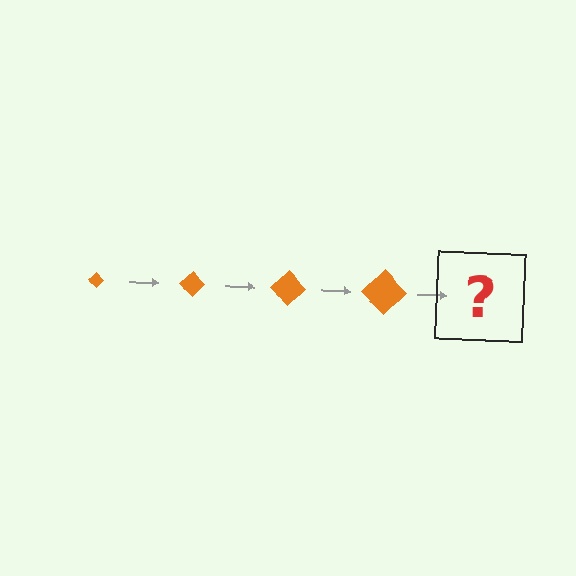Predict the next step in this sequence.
The next step is an orange diamond, larger than the previous one.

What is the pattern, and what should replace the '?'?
The pattern is that the diamond gets progressively larger each step. The '?' should be an orange diamond, larger than the previous one.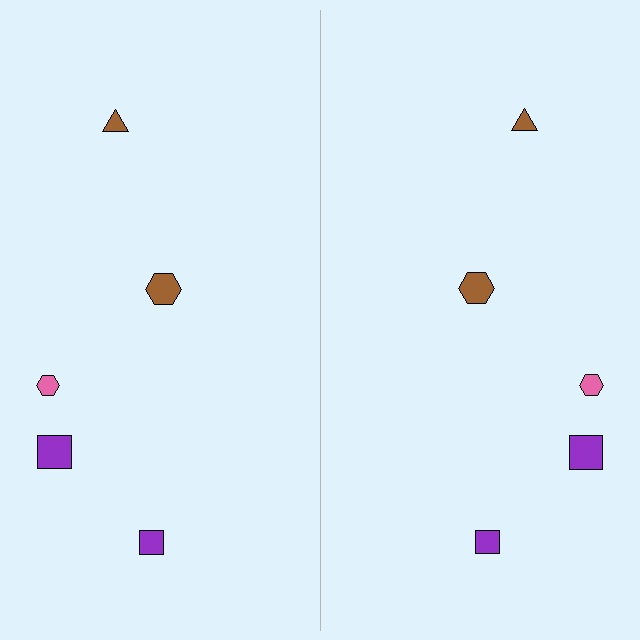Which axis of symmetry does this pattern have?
The pattern has a vertical axis of symmetry running through the center of the image.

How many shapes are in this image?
There are 10 shapes in this image.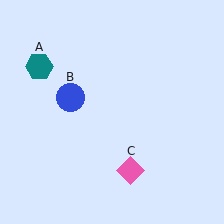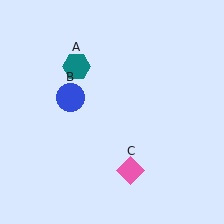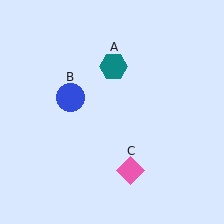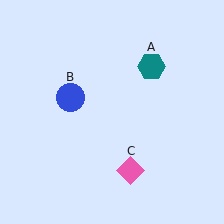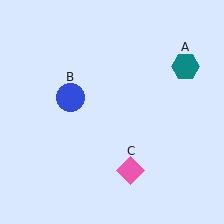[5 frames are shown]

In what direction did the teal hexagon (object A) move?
The teal hexagon (object A) moved right.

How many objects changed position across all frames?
1 object changed position: teal hexagon (object A).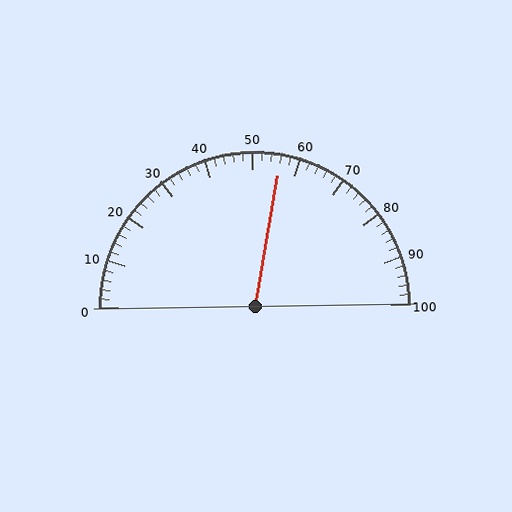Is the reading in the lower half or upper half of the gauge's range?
The reading is in the upper half of the range (0 to 100).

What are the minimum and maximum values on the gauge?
The gauge ranges from 0 to 100.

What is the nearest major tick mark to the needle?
The nearest major tick mark is 60.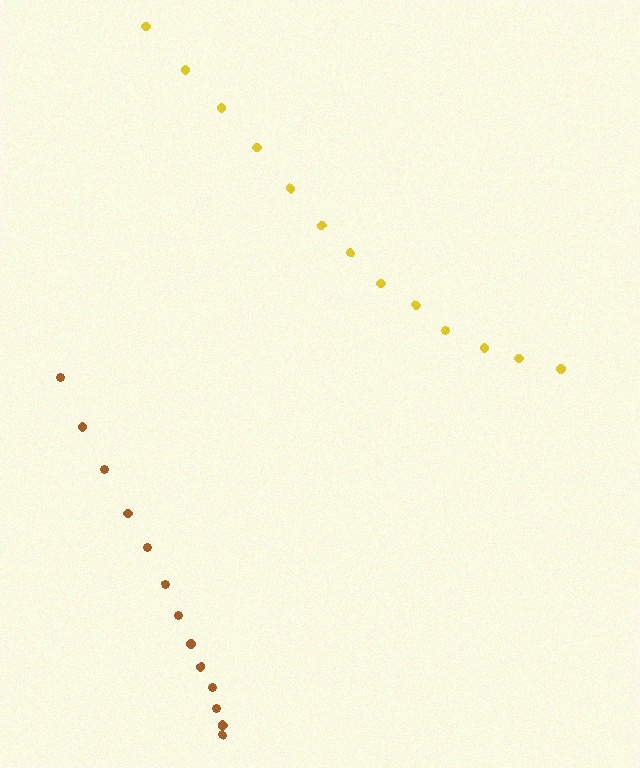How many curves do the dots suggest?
There are 2 distinct paths.